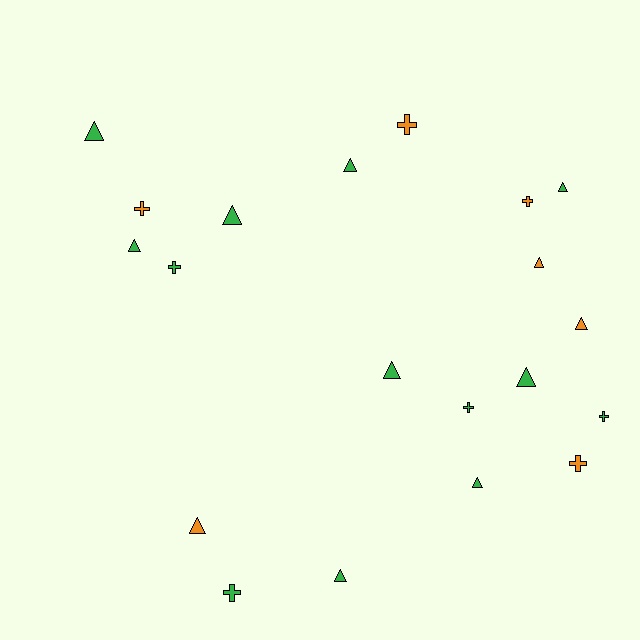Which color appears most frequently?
Green, with 13 objects.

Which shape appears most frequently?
Triangle, with 12 objects.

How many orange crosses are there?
There are 4 orange crosses.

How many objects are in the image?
There are 20 objects.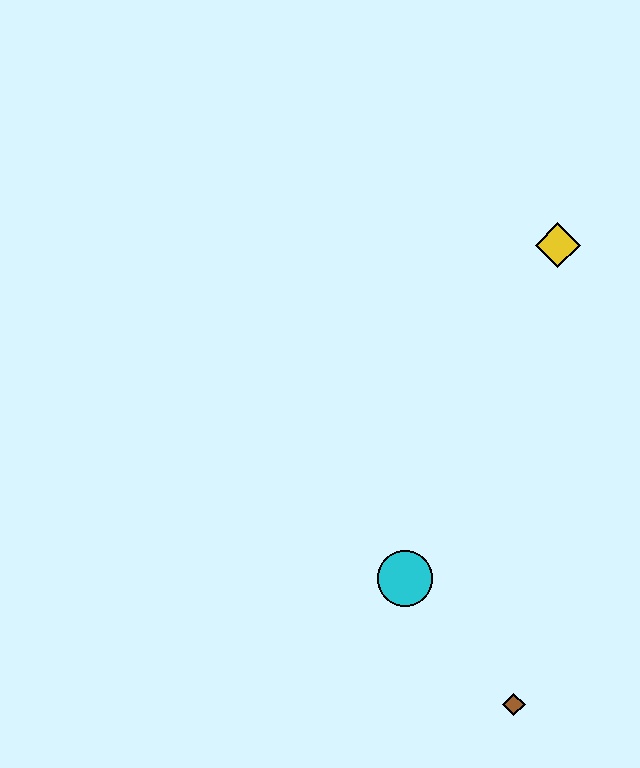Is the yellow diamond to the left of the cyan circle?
No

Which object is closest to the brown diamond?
The cyan circle is closest to the brown diamond.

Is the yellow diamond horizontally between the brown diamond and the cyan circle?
No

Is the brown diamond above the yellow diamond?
No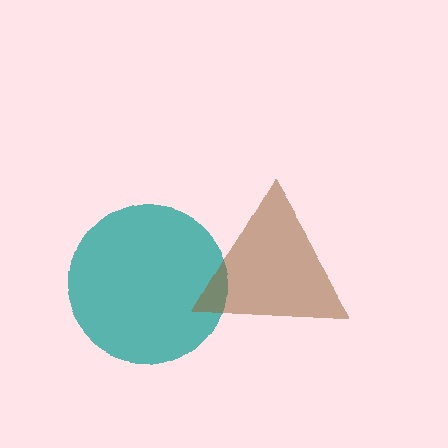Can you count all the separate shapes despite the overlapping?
Yes, there are 2 separate shapes.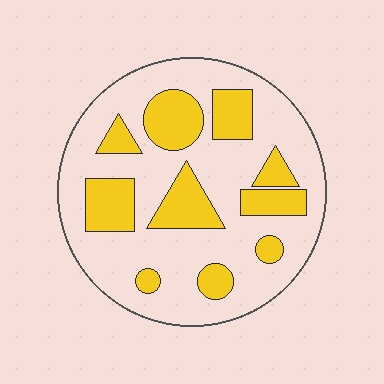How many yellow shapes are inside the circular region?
10.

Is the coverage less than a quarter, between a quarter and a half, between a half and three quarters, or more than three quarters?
Between a quarter and a half.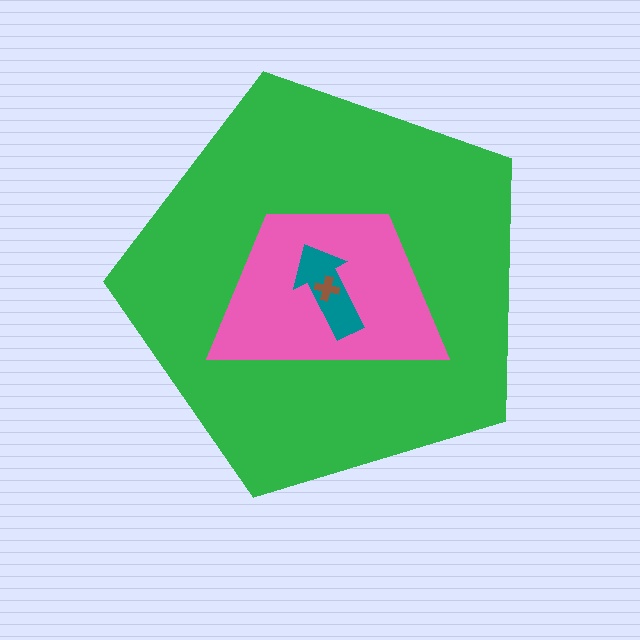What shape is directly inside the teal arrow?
The brown cross.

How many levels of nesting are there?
4.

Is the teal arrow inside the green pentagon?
Yes.